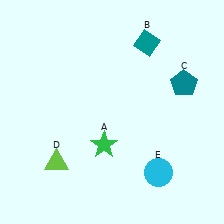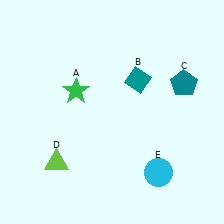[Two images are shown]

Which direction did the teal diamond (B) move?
The teal diamond (B) moved down.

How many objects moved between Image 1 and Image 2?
2 objects moved between the two images.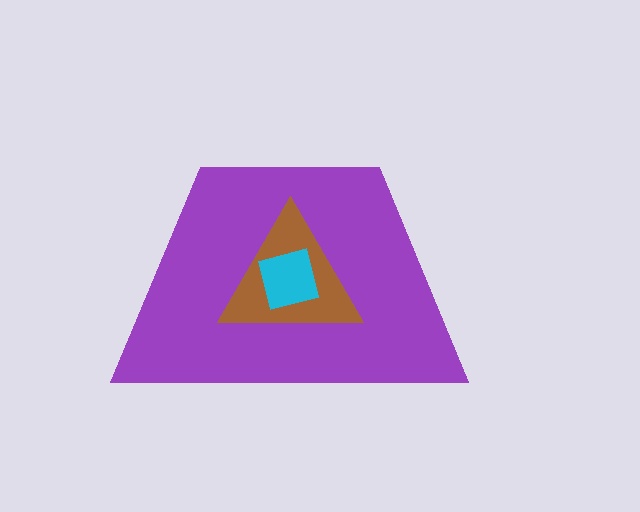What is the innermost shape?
The cyan square.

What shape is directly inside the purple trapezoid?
The brown triangle.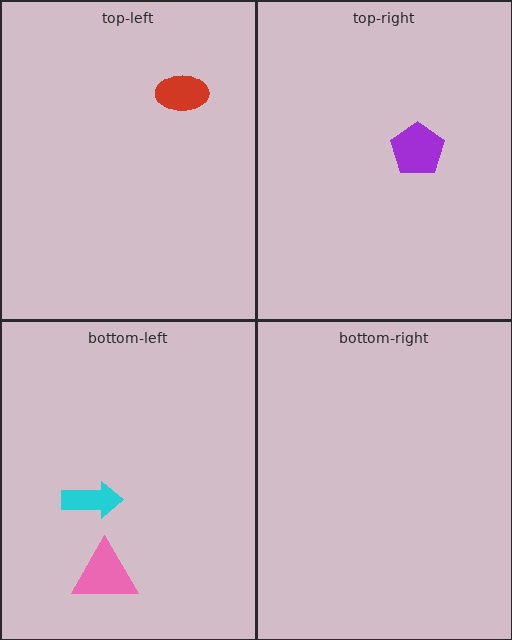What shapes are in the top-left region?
The red ellipse.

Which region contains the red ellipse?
The top-left region.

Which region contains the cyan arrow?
The bottom-left region.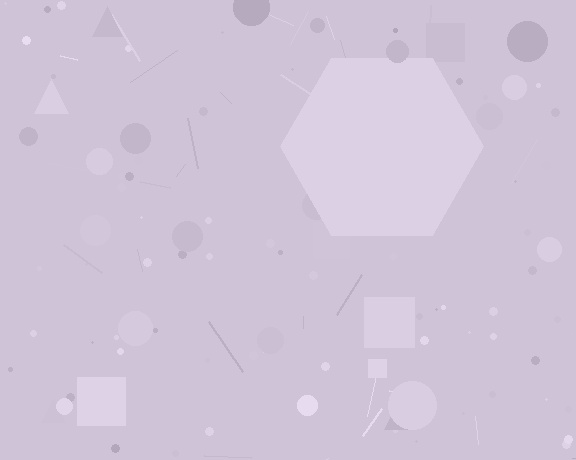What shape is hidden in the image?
A hexagon is hidden in the image.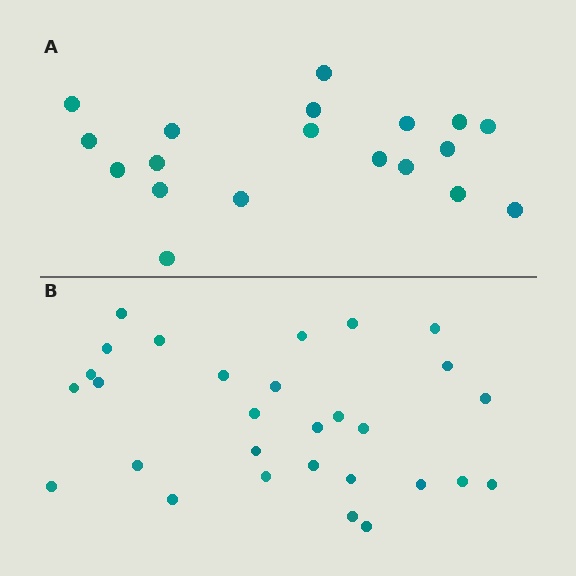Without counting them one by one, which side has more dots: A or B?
Region B (the bottom region) has more dots.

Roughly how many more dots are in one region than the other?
Region B has roughly 10 or so more dots than region A.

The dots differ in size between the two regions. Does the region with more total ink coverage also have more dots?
No. Region A has more total ink coverage because its dots are larger, but region B actually contains more individual dots. Total area can be misleading — the number of items is what matters here.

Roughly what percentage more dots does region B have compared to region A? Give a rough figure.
About 55% more.